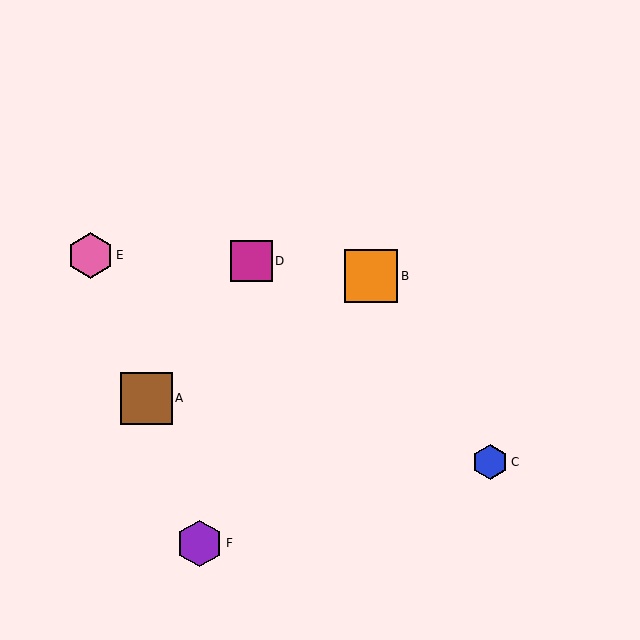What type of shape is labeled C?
Shape C is a blue hexagon.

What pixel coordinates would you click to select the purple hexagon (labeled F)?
Click at (200, 544) to select the purple hexagon F.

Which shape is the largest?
The orange square (labeled B) is the largest.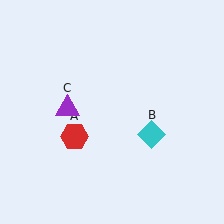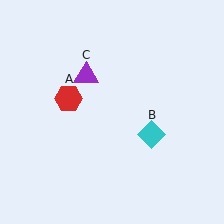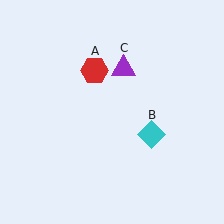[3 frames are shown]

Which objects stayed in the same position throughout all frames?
Cyan diamond (object B) remained stationary.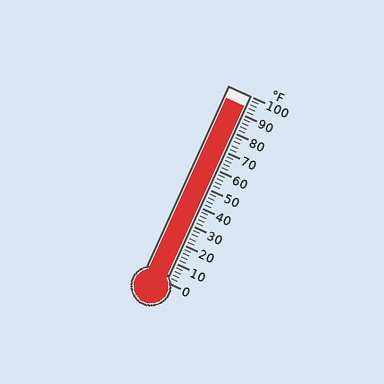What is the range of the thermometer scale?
The thermometer scale ranges from 0°F to 100°F.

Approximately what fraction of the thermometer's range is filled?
The thermometer is filled to approximately 95% of its range.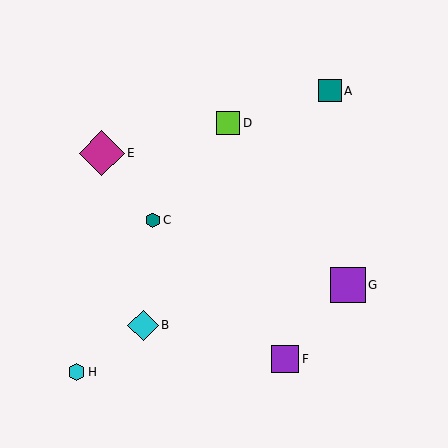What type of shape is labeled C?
Shape C is a teal hexagon.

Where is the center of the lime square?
The center of the lime square is at (228, 123).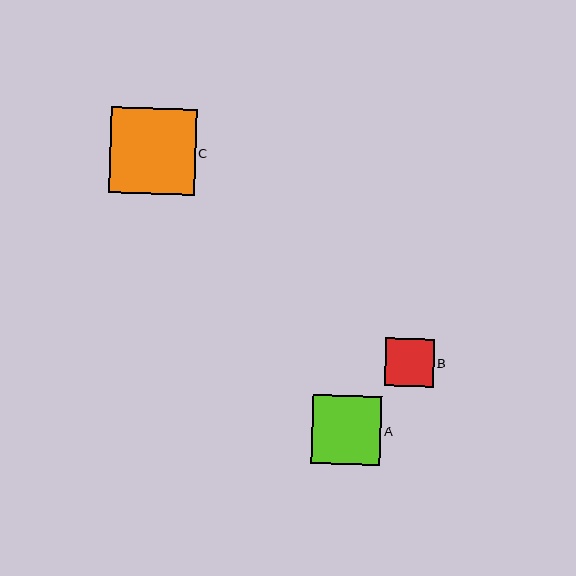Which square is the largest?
Square C is the largest with a size of approximately 86 pixels.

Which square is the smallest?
Square B is the smallest with a size of approximately 48 pixels.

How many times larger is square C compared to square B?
Square C is approximately 1.8 times the size of square B.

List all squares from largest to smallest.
From largest to smallest: C, A, B.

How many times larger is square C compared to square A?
Square C is approximately 1.2 times the size of square A.